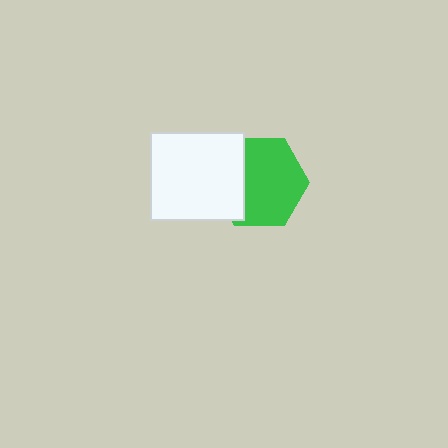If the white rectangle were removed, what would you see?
You would see the complete green hexagon.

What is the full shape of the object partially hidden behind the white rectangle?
The partially hidden object is a green hexagon.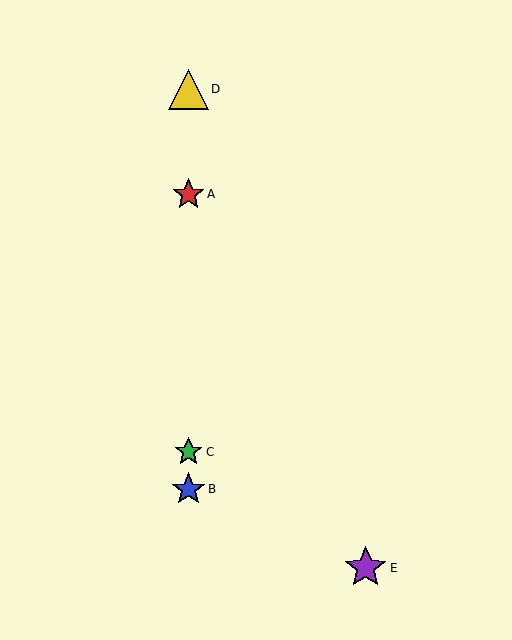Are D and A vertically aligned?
Yes, both are at x≈189.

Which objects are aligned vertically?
Objects A, B, C, D are aligned vertically.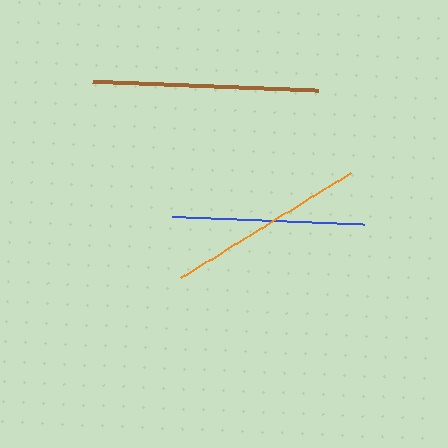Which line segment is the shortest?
The blue line is the shortest at approximately 193 pixels.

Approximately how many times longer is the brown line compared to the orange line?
The brown line is approximately 1.1 times the length of the orange line.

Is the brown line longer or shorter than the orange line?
The brown line is longer than the orange line.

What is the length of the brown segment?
The brown segment is approximately 226 pixels long.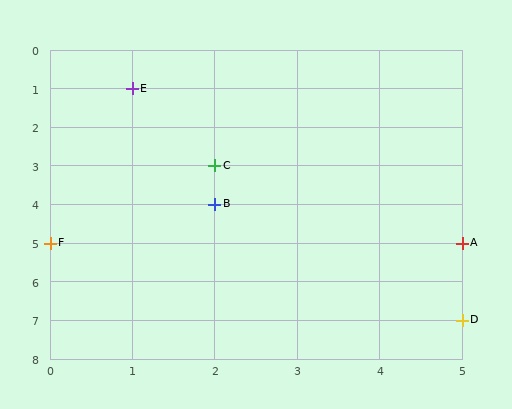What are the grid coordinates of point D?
Point D is at grid coordinates (5, 7).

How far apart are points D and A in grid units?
Points D and A are 2 rows apart.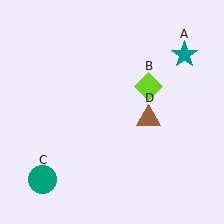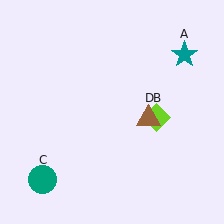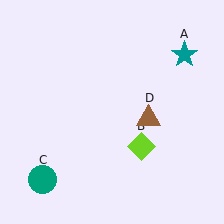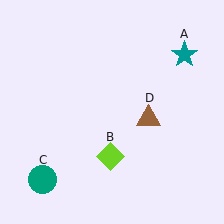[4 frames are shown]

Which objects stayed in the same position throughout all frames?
Teal star (object A) and teal circle (object C) and brown triangle (object D) remained stationary.